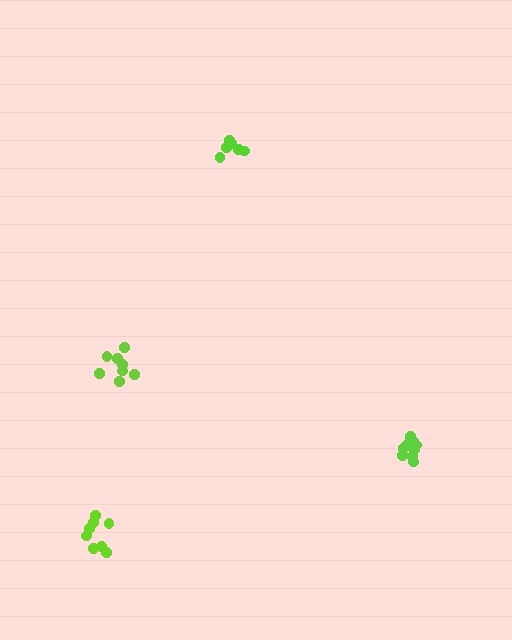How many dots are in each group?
Group 1: 9 dots, Group 2: 8 dots, Group 3: 6 dots, Group 4: 8 dots (31 total).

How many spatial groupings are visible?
There are 4 spatial groupings.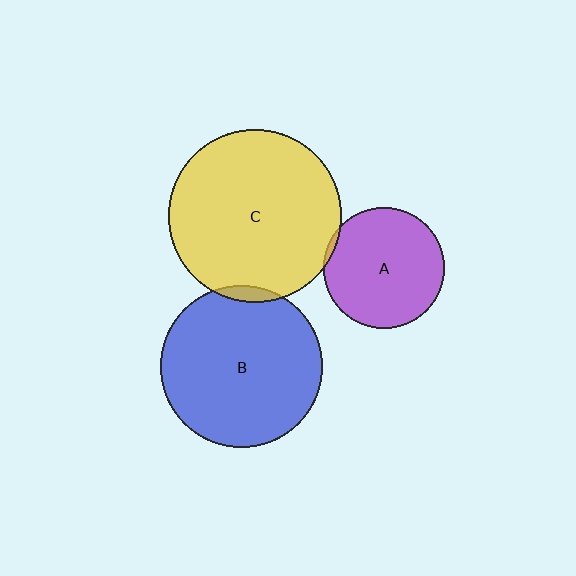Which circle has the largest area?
Circle C (yellow).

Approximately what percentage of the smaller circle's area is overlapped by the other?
Approximately 5%.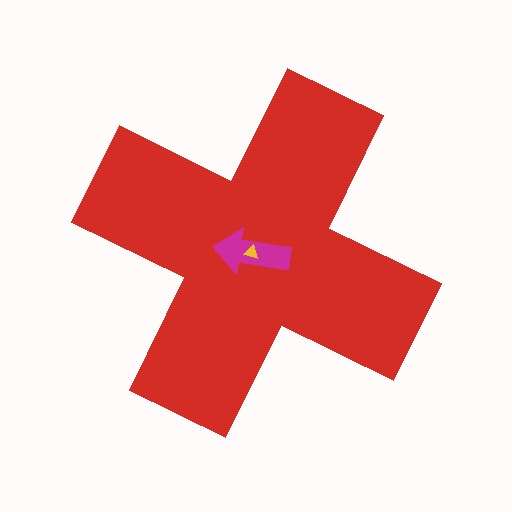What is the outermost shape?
The red cross.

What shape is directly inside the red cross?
The magenta arrow.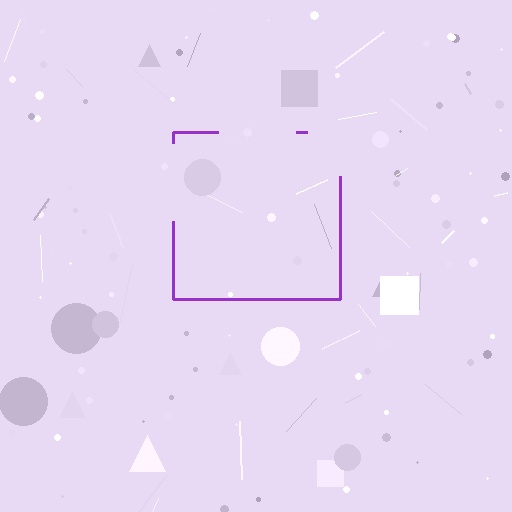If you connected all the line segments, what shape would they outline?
They would outline a square.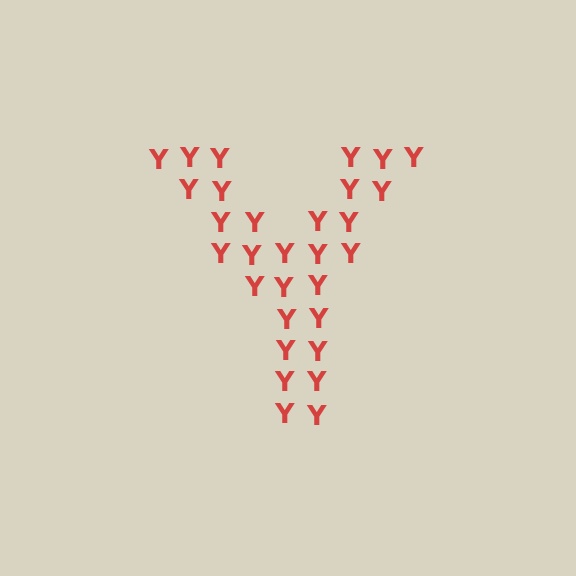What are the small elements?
The small elements are letter Y's.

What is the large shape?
The large shape is the letter Y.